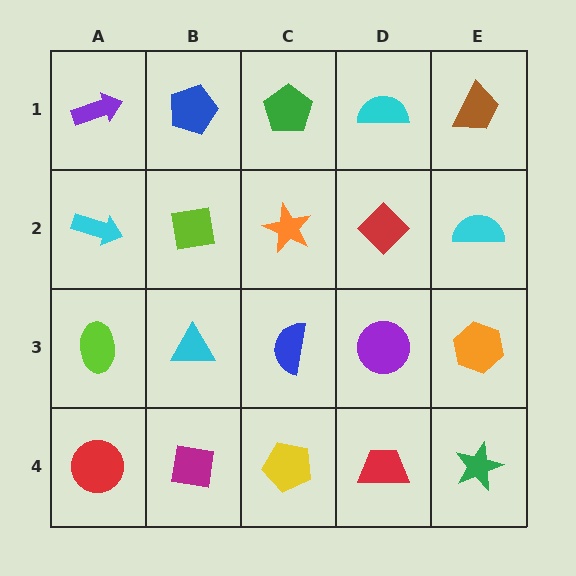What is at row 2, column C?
An orange star.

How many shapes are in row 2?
5 shapes.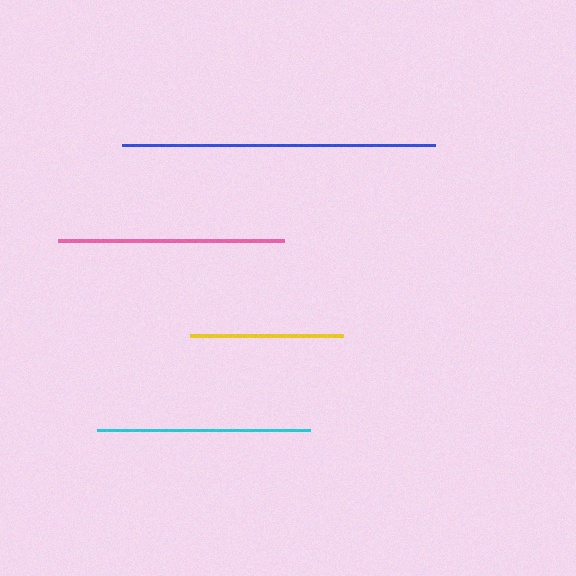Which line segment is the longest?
The blue line is the longest at approximately 313 pixels.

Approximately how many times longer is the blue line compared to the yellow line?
The blue line is approximately 2.0 times the length of the yellow line.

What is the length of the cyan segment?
The cyan segment is approximately 213 pixels long.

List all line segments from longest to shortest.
From longest to shortest: blue, pink, cyan, yellow.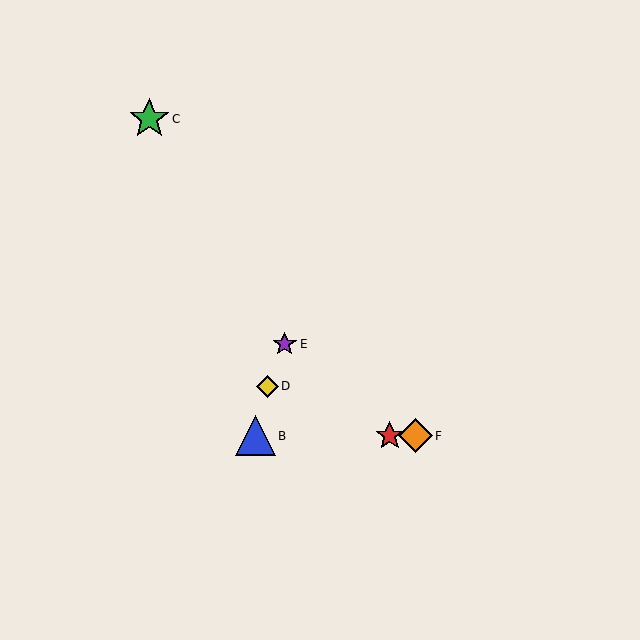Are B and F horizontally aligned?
Yes, both are at y≈436.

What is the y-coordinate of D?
Object D is at y≈386.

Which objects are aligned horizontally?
Objects A, B, F are aligned horizontally.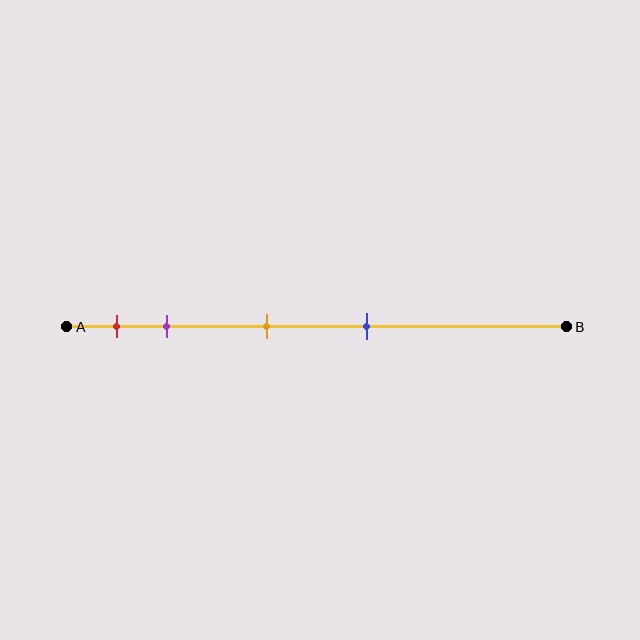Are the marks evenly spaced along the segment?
No, the marks are not evenly spaced.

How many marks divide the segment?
There are 4 marks dividing the segment.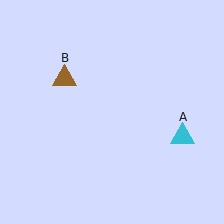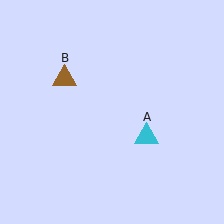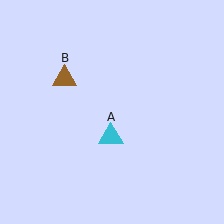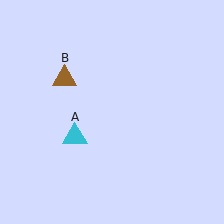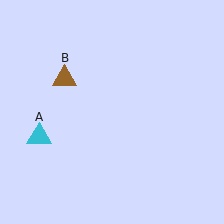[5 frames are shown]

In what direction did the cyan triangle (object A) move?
The cyan triangle (object A) moved left.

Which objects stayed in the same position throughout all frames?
Brown triangle (object B) remained stationary.